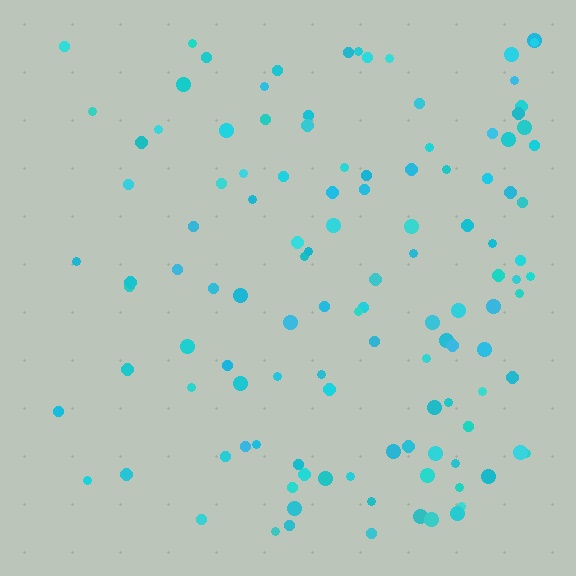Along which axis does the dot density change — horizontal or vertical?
Horizontal.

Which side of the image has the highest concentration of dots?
The right.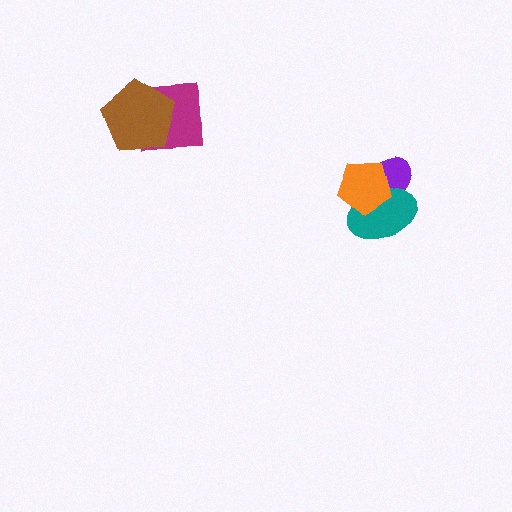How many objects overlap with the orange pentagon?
2 objects overlap with the orange pentagon.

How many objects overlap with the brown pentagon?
1 object overlaps with the brown pentagon.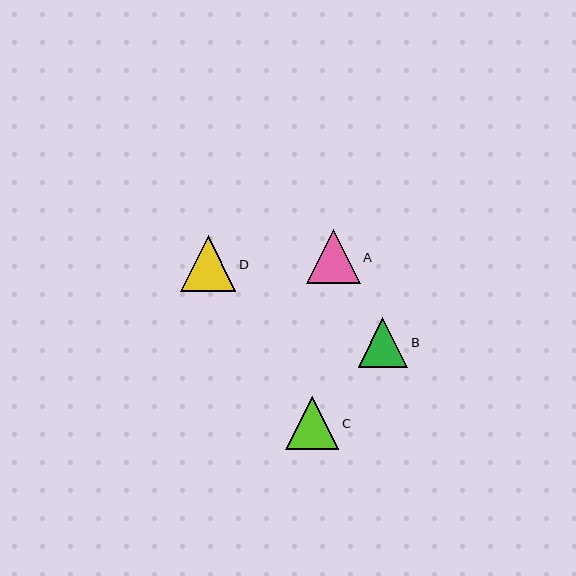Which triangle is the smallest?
Triangle B is the smallest with a size of approximately 50 pixels.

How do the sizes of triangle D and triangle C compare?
Triangle D and triangle C are approximately the same size.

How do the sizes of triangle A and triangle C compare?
Triangle A and triangle C are approximately the same size.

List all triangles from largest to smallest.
From largest to smallest: D, A, C, B.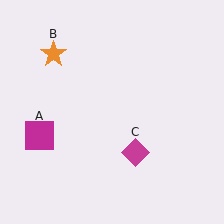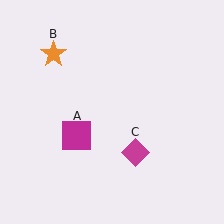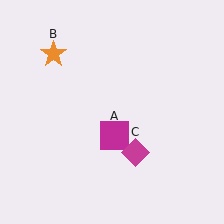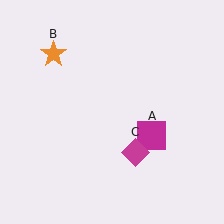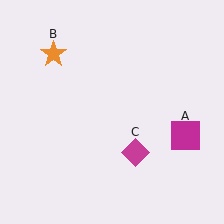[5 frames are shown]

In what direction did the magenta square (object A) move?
The magenta square (object A) moved right.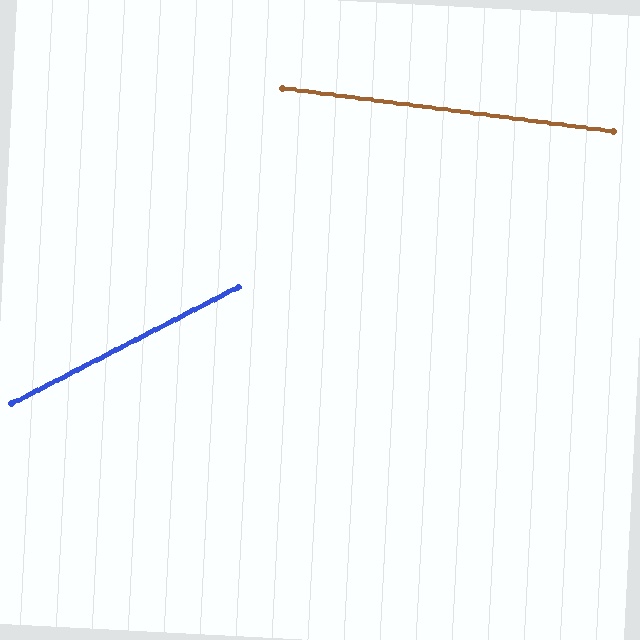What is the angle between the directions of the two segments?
Approximately 35 degrees.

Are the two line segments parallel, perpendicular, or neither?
Neither parallel nor perpendicular — they differ by about 35°.